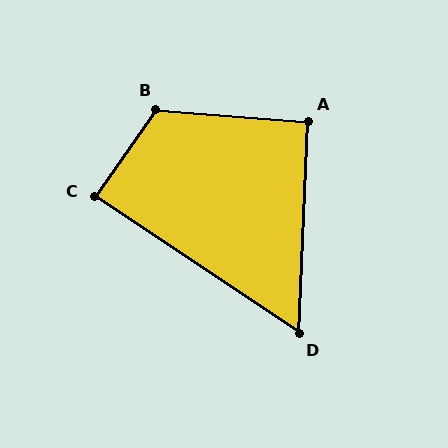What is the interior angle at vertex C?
Approximately 88 degrees (approximately right).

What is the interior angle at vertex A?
Approximately 92 degrees (approximately right).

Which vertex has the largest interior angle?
B, at approximately 121 degrees.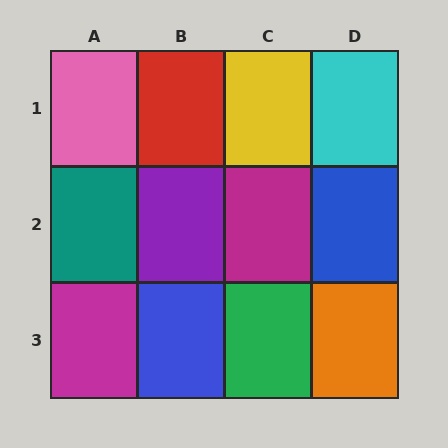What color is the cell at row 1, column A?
Pink.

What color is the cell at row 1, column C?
Yellow.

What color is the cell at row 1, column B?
Red.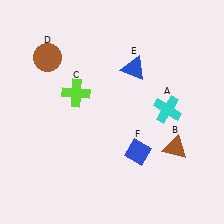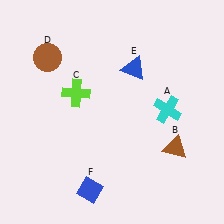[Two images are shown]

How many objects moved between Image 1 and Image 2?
1 object moved between the two images.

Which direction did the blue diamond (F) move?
The blue diamond (F) moved left.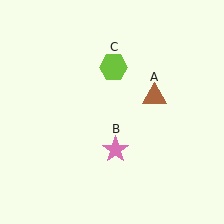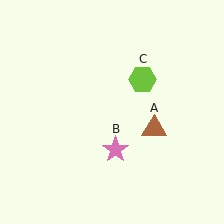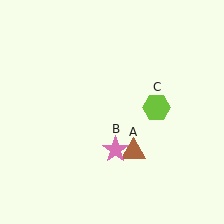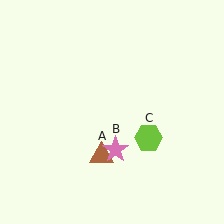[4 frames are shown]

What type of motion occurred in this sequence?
The brown triangle (object A), lime hexagon (object C) rotated clockwise around the center of the scene.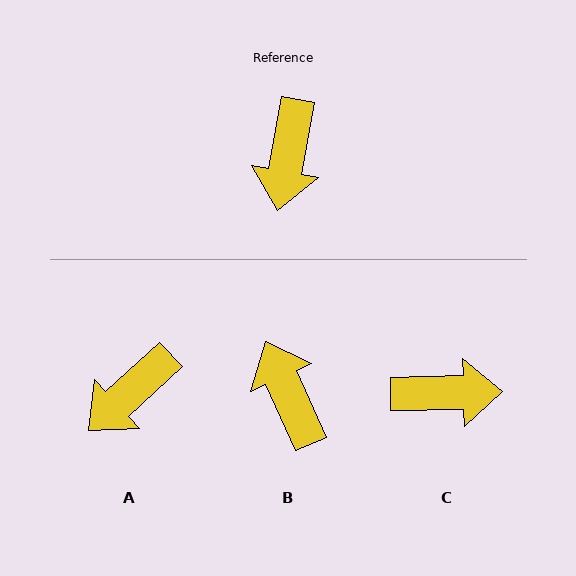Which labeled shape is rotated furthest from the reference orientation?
B, about 146 degrees away.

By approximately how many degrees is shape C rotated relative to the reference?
Approximately 102 degrees counter-clockwise.